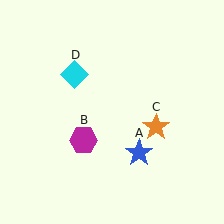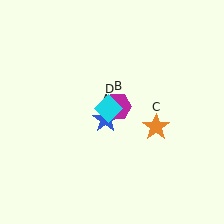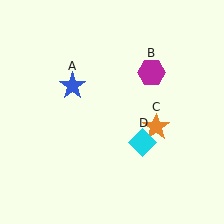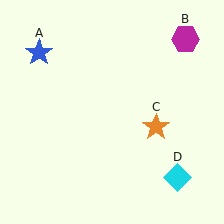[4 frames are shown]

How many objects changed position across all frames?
3 objects changed position: blue star (object A), magenta hexagon (object B), cyan diamond (object D).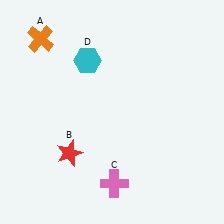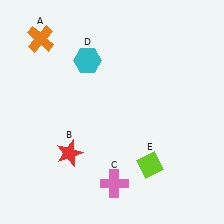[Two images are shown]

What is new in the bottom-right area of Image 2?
A lime diamond (E) was added in the bottom-right area of Image 2.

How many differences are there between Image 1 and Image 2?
There is 1 difference between the two images.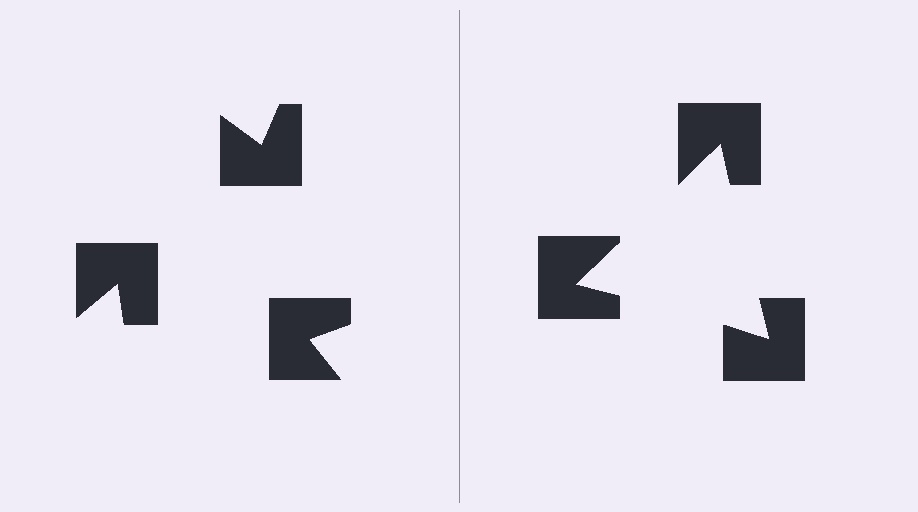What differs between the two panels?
The notched squares are positioned identically on both sides; only the wedge orientations differ. On the right they align to a triangle; on the left they are misaligned.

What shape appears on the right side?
An illusory triangle.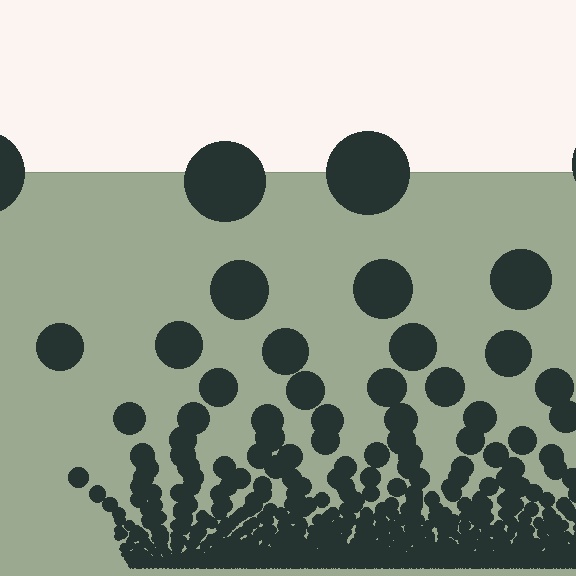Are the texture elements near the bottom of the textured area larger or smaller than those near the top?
Smaller. The gradient is inverted — elements near the bottom are smaller and denser.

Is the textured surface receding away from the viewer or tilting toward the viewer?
The surface appears to tilt toward the viewer. Texture elements get larger and sparser toward the top.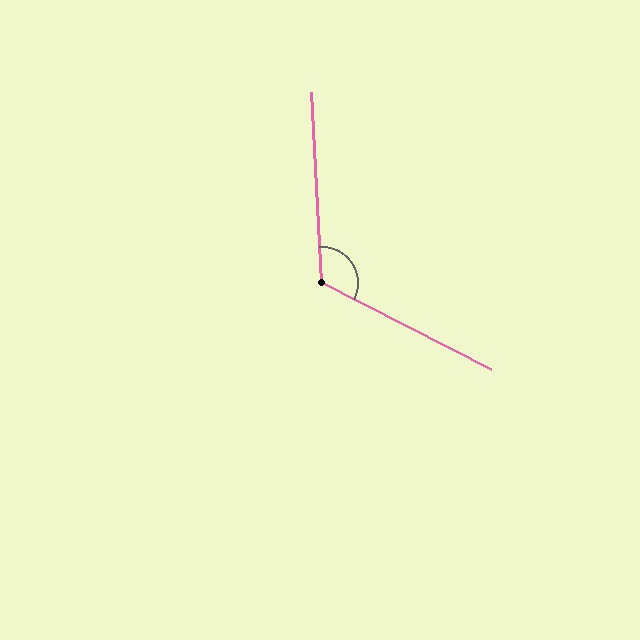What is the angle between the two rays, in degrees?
Approximately 120 degrees.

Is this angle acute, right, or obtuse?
It is obtuse.